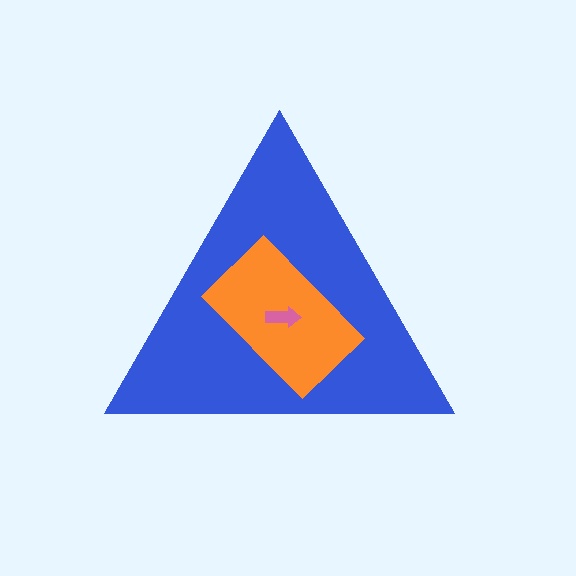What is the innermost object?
The pink arrow.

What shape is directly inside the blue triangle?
The orange rectangle.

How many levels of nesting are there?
3.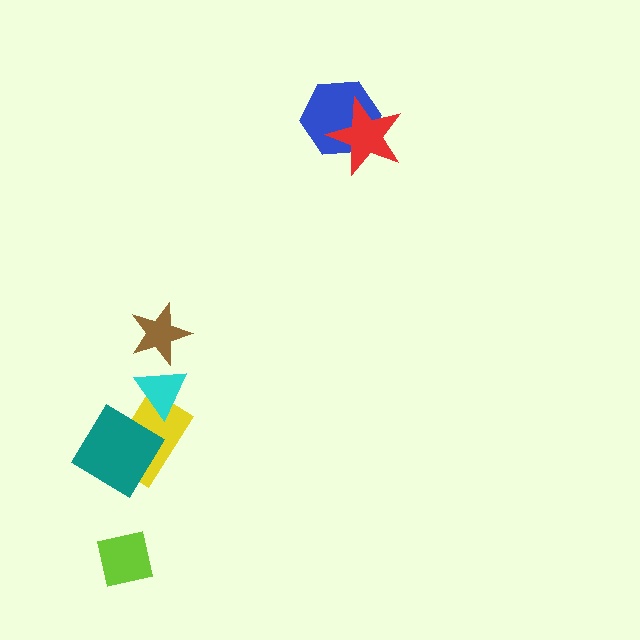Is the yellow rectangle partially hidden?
Yes, it is partially covered by another shape.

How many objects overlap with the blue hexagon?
1 object overlaps with the blue hexagon.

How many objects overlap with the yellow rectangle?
2 objects overlap with the yellow rectangle.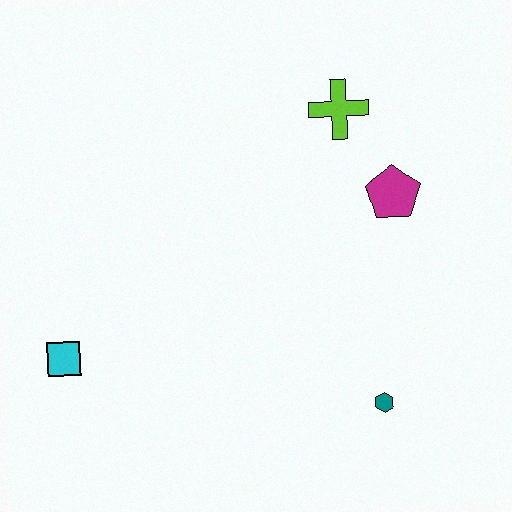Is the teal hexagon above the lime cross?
No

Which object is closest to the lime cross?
The magenta pentagon is closest to the lime cross.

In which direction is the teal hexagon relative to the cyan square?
The teal hexagon is to the right of the cyan square.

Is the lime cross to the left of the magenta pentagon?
Yes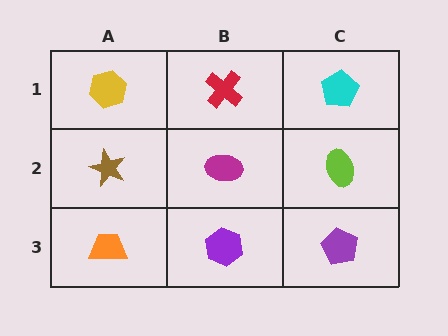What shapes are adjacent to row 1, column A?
A brown star (row 2, column A), a red cross (row 1, column B).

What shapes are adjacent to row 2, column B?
A red cross (row 1, column B), a purple hexagon (row 3, column B), a brown star (row 2, column A), a lime ellipse (row 2, column C).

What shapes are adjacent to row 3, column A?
A brown star (row 2, column A), a purple hexagon (row 3, column B).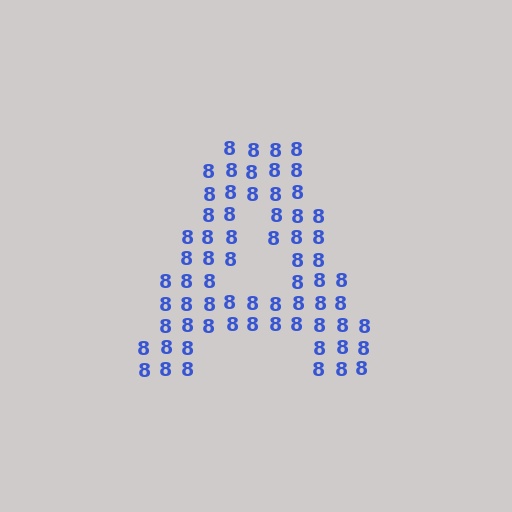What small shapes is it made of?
It is made of small digit 8's.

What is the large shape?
The large shape is the letter A.